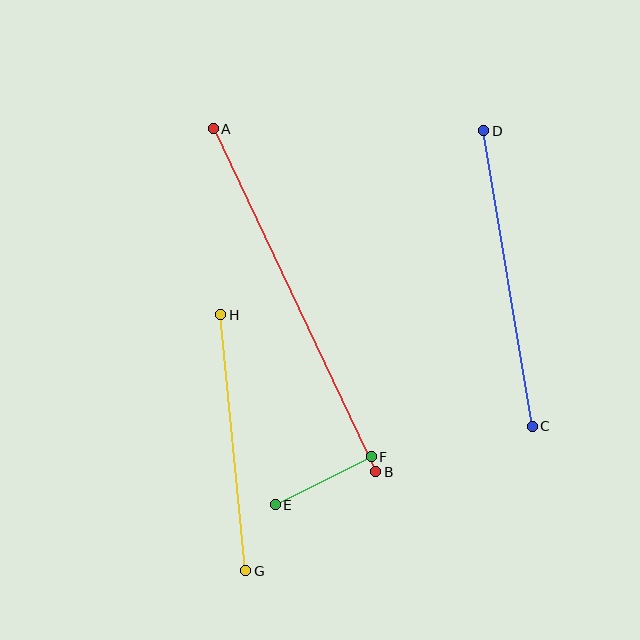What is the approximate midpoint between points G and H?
The midpoint is at approximately (233, 443) pixels.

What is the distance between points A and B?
The distance is approximately 380 pixels.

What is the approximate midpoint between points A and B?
The midpoint is at approximately (295, 300) pixels.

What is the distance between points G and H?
The distance is approximately 257 pixels.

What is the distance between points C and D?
The distance is approximately 299 pixels.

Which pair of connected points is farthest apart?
Points A and B are farthest apart.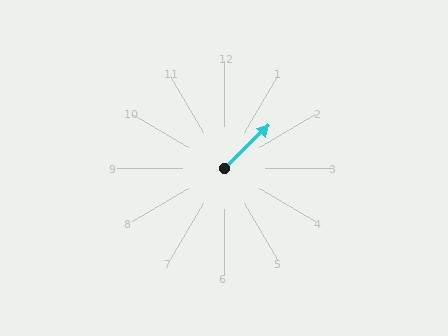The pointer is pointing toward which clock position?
Roughly 2 o'clock.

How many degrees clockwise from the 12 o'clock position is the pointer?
Approximately 46 degrees.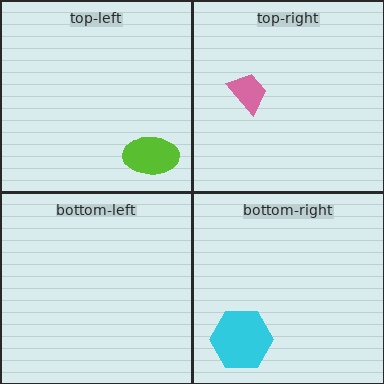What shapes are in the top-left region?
The lime ellipse.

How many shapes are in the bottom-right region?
1.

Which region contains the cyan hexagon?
The bottom-right region.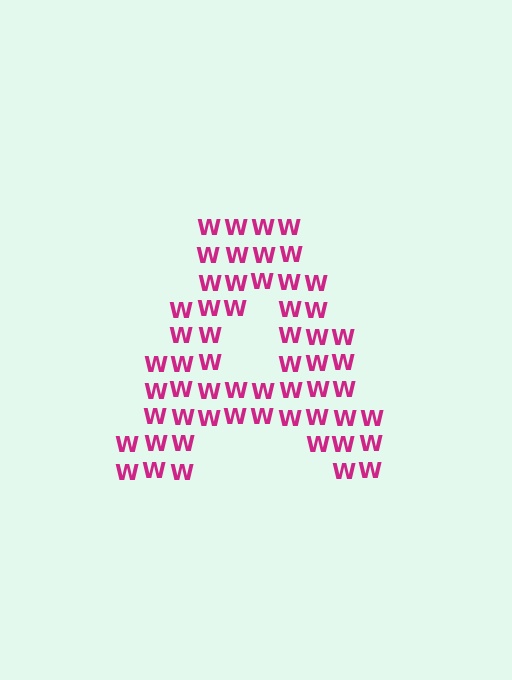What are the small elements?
The small elements are letter W's.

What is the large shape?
The large shape is the letter A.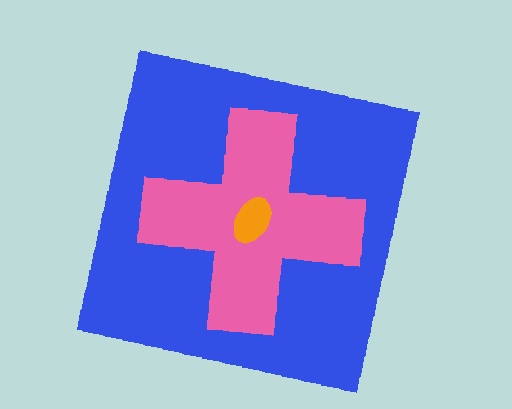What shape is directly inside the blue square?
The pink cross.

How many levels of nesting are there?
3.